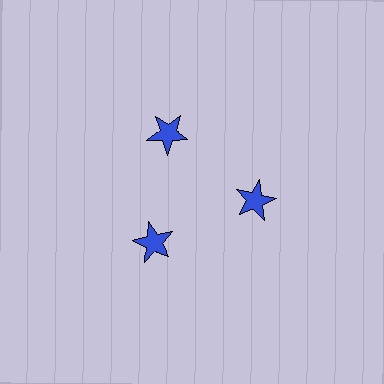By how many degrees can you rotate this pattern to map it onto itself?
The pattern maps onto itself every 120 degrees of rotation.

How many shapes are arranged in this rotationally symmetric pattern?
There are 3 shapes, arranged in 3 groups of 1.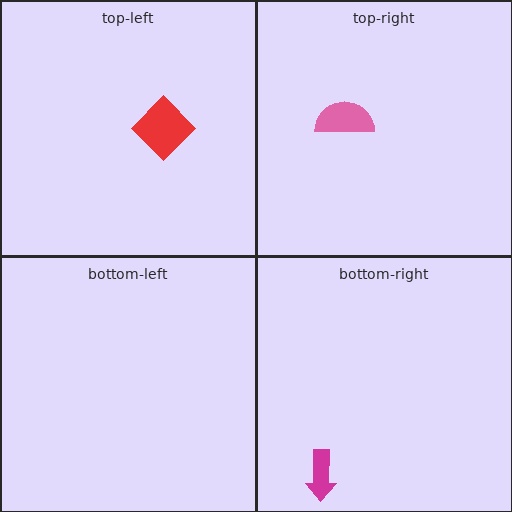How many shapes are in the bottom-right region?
1.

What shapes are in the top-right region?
The pink semicircle.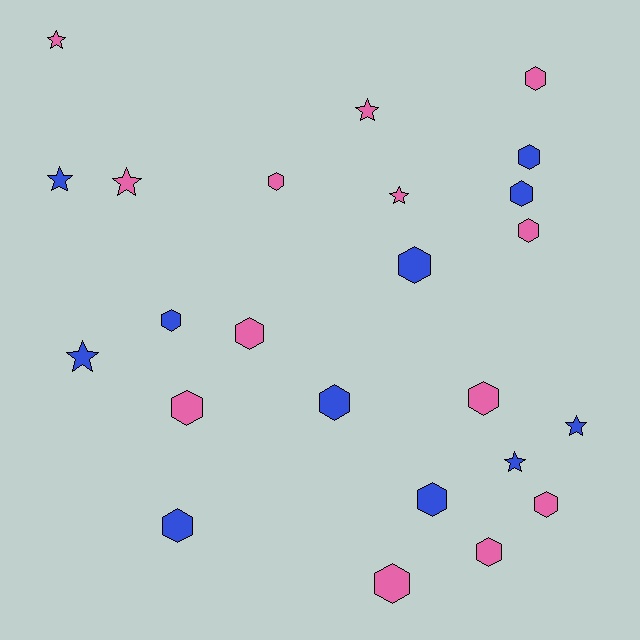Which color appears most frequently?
Pink, with 13 objects.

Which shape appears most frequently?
Hexagon, with 16 objects.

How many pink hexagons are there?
There are 9 pink hexagons.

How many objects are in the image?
There are 24 objects.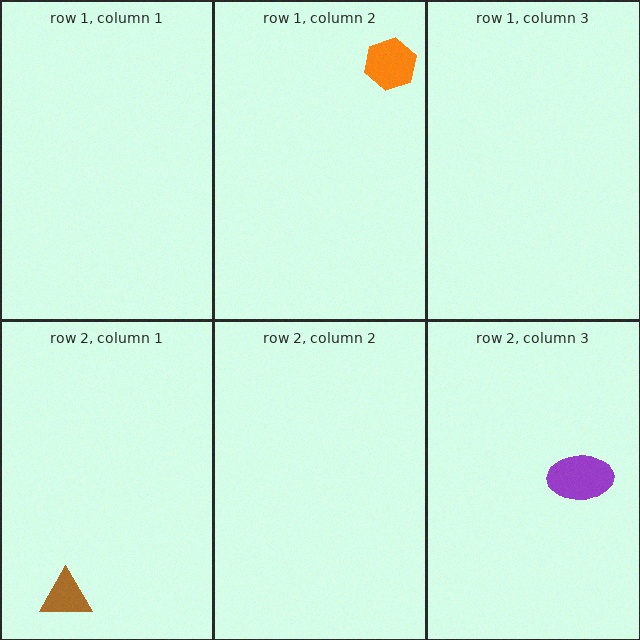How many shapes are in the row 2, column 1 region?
1.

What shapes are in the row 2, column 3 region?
The purple ellipse.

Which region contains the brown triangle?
The row 2, column 1 region.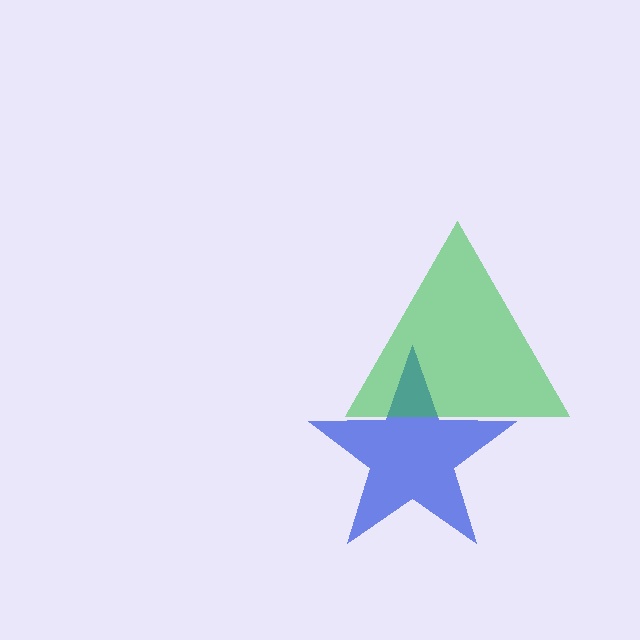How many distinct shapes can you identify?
There are 2 distinct shapes: a blue star, a green triangle.